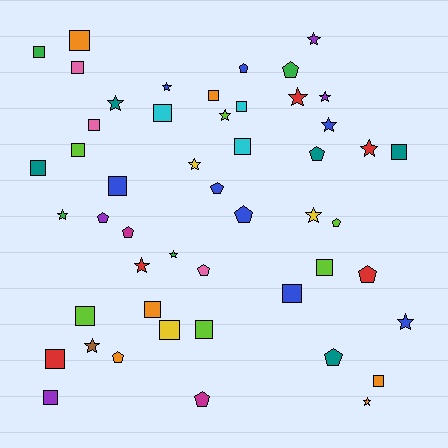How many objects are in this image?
There are 50 objects.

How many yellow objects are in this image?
There are 3 yellow objects.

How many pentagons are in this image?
There are 13 pentagons.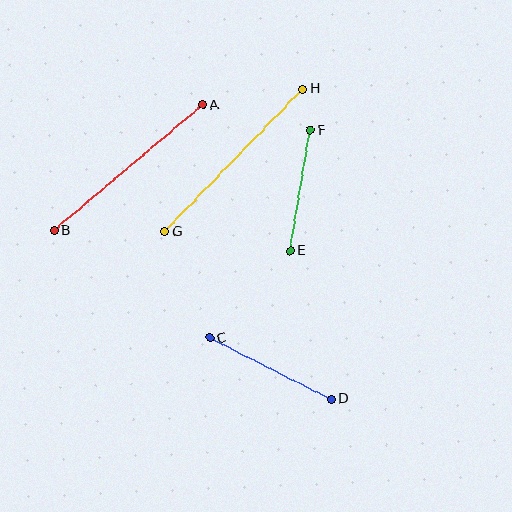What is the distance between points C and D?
The distance is approximately 136 pixels.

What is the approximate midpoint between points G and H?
The midpoint is at approximately (233, 160) pixels.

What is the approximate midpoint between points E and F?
The midpoint is at approximately (300, 190) pixels.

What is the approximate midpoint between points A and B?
The midpoint is at approximately (128, 168) pixels.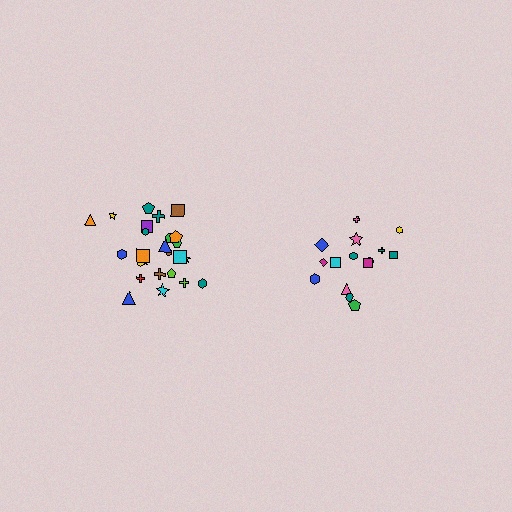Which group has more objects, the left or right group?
The left group.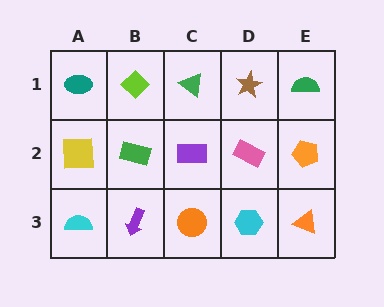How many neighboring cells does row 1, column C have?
3.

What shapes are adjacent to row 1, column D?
A pink rectangle (row 2, column D), a green triangle (row 1, column C), a green semicircle (row 1, column E).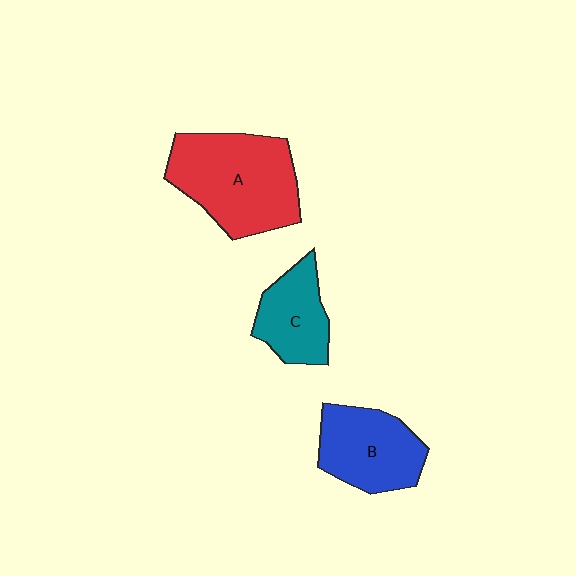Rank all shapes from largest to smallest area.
From largest to smallest: A (red), B (blue), C (teal).